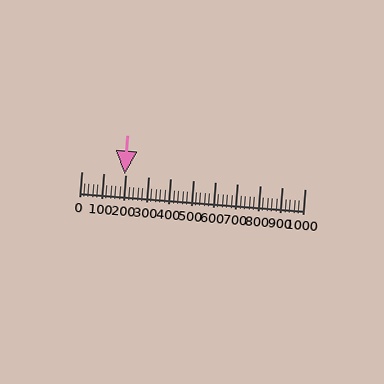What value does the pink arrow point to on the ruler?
The pink arrow points to approximately 193.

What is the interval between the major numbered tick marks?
The major tick marks are spaced 100 units apart.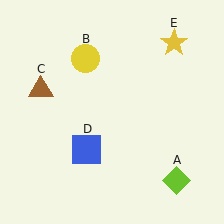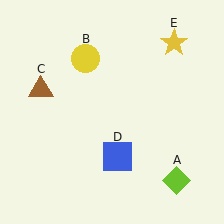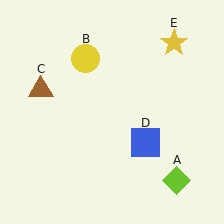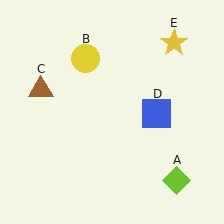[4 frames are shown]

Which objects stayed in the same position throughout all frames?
Lime diamond (object A) and yellow circle (object B) and brown triangle (object C) and yellow star (object E) remained stationary.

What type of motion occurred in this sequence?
The blue square (object D) rotated counterclockwise around the center of the scene.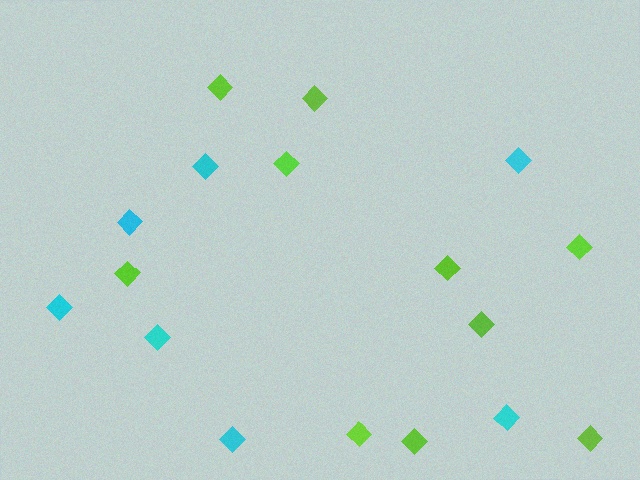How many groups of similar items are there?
There are 2 groups: one group of lime diamonds (10) and one group of cyan diamonds (7).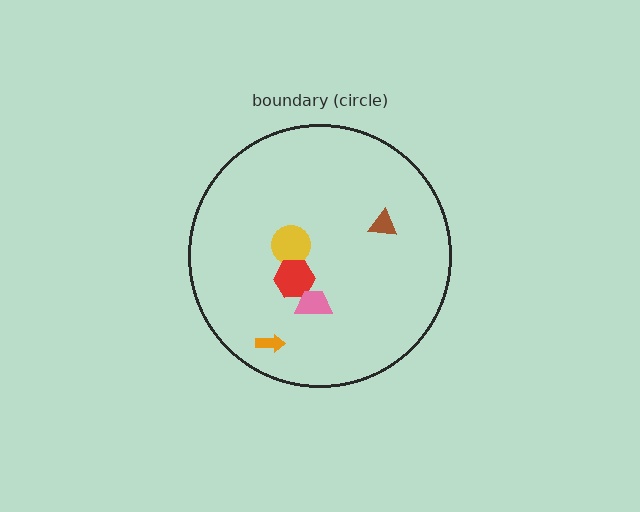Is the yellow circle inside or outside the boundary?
Inside.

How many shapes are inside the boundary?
5 inside, 0 outside.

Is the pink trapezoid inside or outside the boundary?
Inside.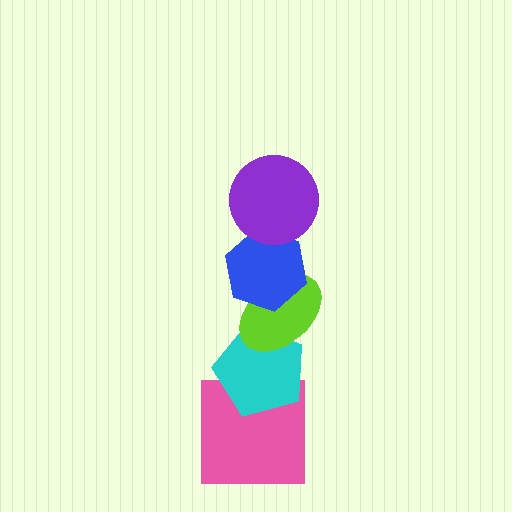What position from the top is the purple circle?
The purple circle is 1st from the top.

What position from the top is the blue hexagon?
The blue hexagon is 2nd from the top.